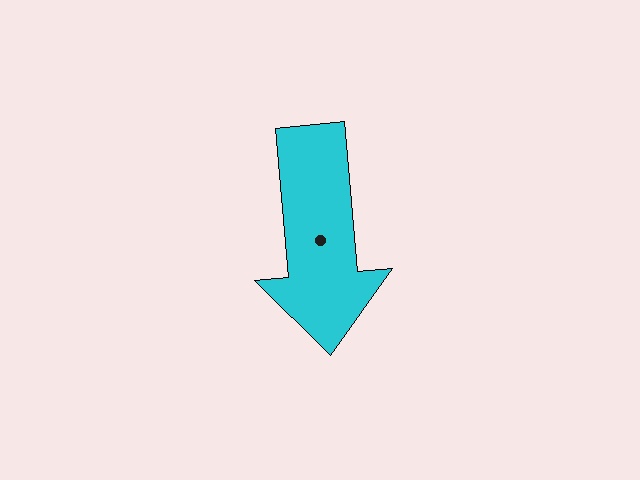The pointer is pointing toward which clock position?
Roughly 6 o'clock.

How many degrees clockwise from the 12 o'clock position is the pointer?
Approximately 175 degrees.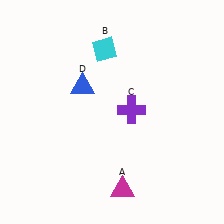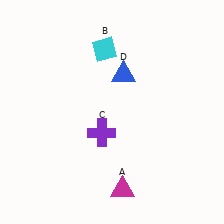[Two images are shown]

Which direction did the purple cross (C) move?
The purple cross (C) moved left.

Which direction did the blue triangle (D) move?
The blue triangle (D) moved right.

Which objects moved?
The objects that moved are: the purple cross (C), the blue triangle (D).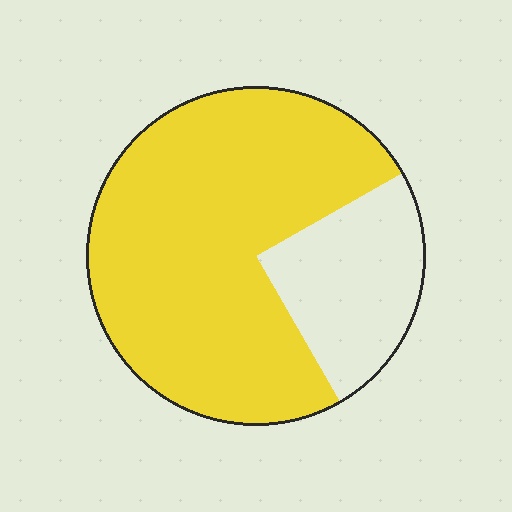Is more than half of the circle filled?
Yes.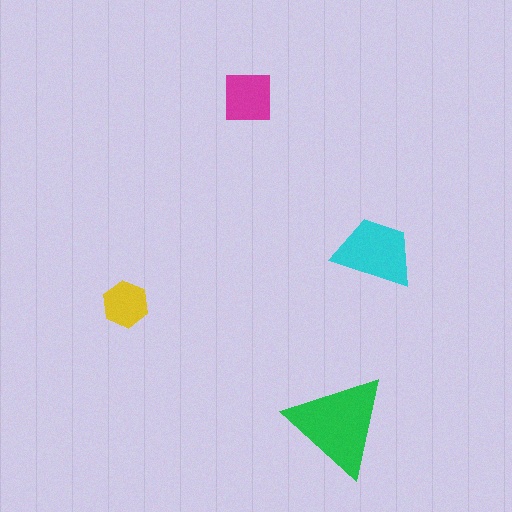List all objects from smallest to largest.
The yellow hexagon, the magenta square, the cyan trapezoid, the green triangle.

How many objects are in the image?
There are 4 objects in the image.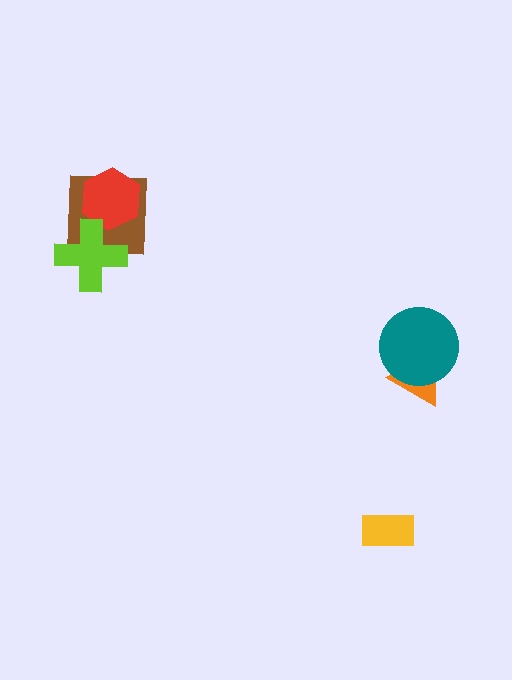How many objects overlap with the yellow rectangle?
0 objects overlap with the yellow rectangle.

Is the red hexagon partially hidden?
Yes, it is partially covered by another shape.